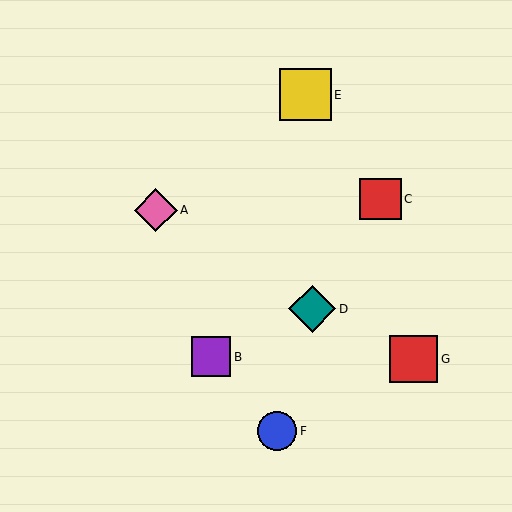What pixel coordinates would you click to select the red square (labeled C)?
Click at (380, 199) to select the red square C.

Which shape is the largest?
The yellow square (labeled E) is the largest.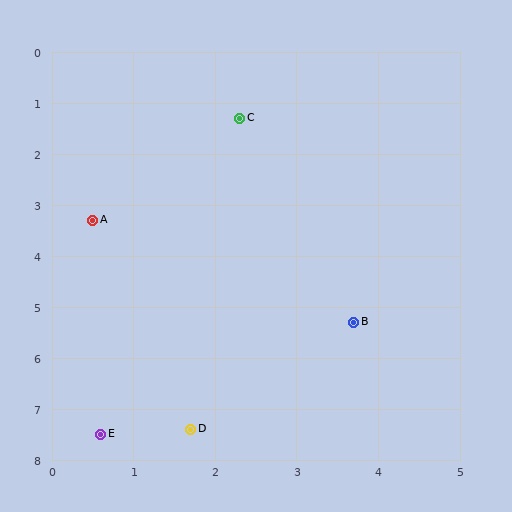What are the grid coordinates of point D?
Point D is at approximately (1.7, 7.4).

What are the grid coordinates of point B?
Point B is at approximately (3.7, 5.3).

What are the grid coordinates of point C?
Point C is at approximately (2.3, 1.3).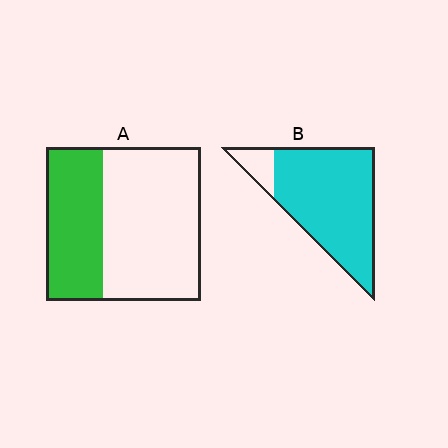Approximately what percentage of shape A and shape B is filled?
A is approximately 35% and B is approximately 90%.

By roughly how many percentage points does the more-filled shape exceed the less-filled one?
By roughly 50 percentage points (B over A).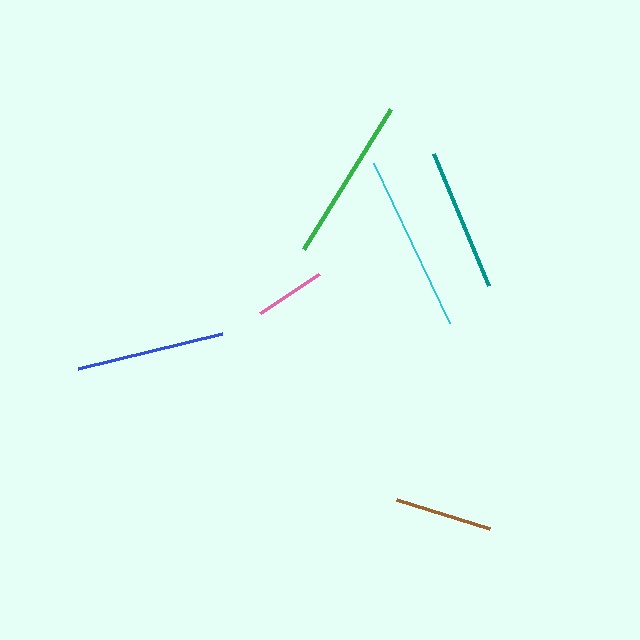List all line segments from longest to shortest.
From longest to shortest: cyan, green, blue, teal, brown, pink.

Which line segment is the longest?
The cyan line is the longest at approximately 177 pixels.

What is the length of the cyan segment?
The cyan segment is approximately 177 pixels long.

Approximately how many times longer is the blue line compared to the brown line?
The blue line is approximately 1.5 times the length of the brown line.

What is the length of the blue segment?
The blue segment is approximately 148 pixels long.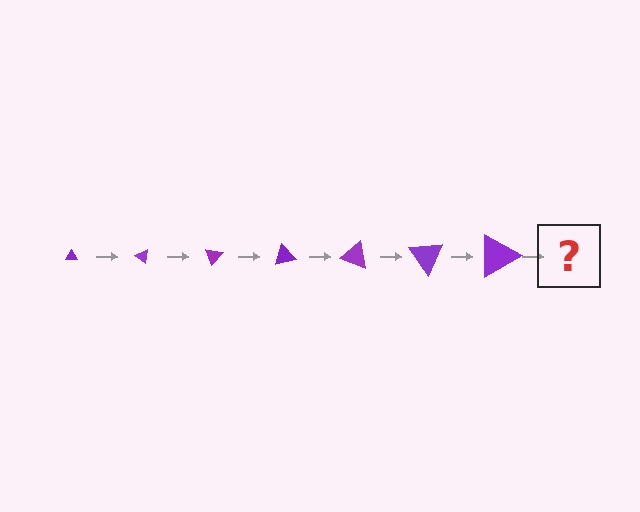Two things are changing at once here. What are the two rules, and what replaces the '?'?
The two rules are that the triangle grows larger each step and it rotates 35 degrees each step. The '?' should be a triangle, larger than the previous one and rotated 245 degrees from the start.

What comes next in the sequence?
The next element should be a triangle, larger than the previous one and rotated 245 degrees from the start.